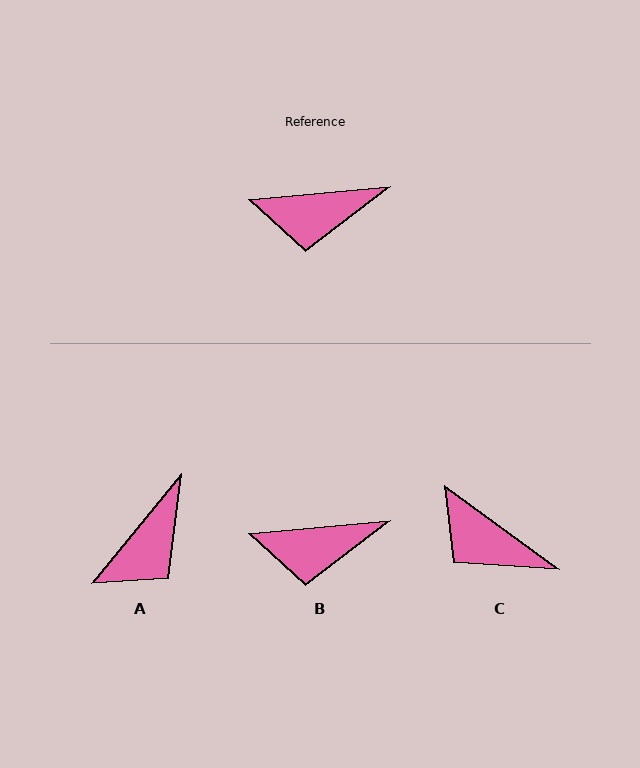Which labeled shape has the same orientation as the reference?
B.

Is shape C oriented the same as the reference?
No, it is off by about 42 degrees.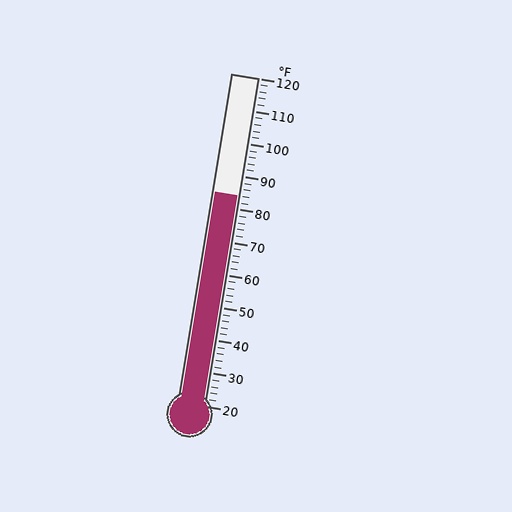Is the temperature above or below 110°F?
The temperature is below 110°F.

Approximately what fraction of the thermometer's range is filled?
The thermometer is filled to approximately 65% of its range.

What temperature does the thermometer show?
The thermometer shows approximately 84°F.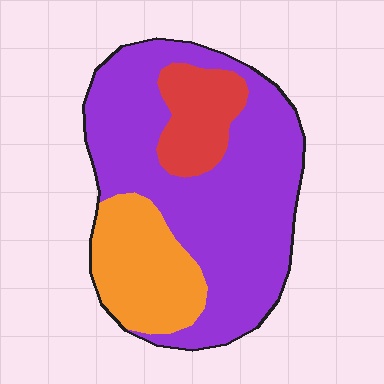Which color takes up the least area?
Red, at roughly 15%.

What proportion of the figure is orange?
Orange takes up about one fifth (1/5) of the figure.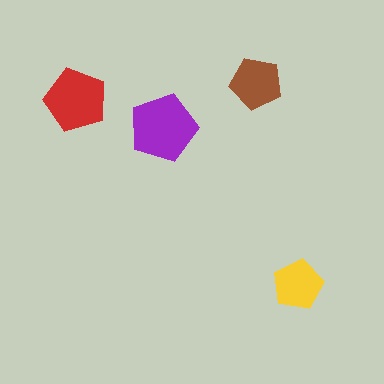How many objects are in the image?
There are 4 objects in the image.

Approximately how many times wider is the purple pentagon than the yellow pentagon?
About 1.5 times wider.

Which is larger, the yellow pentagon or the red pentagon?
The red one.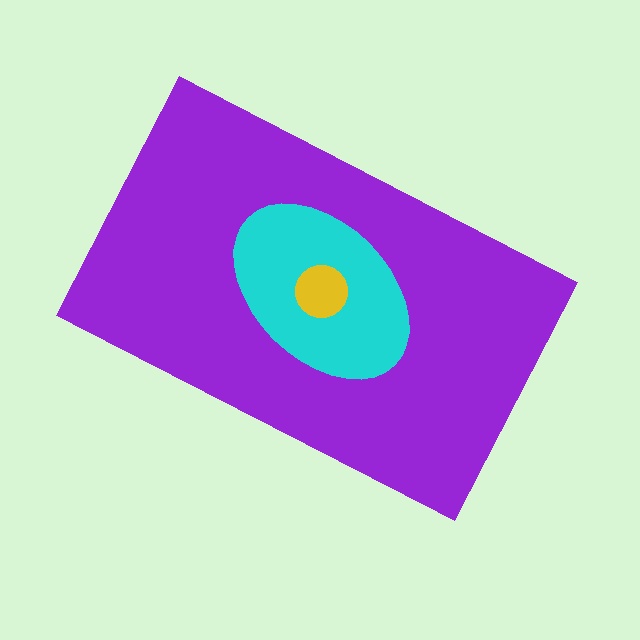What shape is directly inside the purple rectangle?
The cyan ellipse.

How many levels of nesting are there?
3.